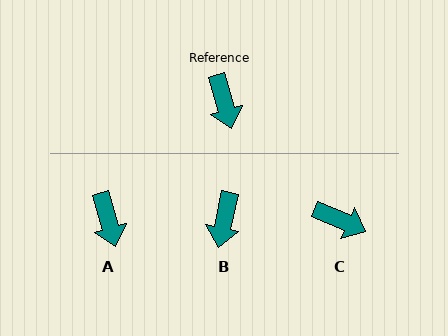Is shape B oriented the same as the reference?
No, it is off by about 27 degrees.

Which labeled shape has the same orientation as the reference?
A.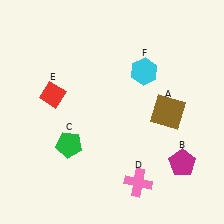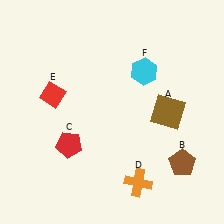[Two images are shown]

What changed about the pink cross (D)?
In Image 1, D is pink. In Image 2, it changed to orange.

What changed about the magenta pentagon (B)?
In Image 1, B is magenta. In Image 2, it changed to brown.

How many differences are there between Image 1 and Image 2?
There are 3 differences between the two images.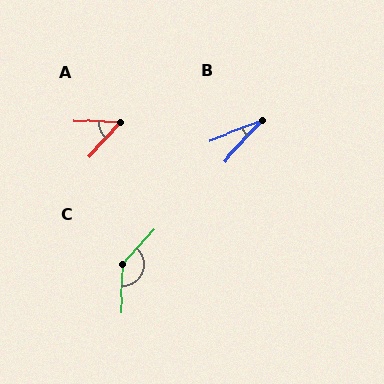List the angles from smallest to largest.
B (27°), A (51°), C (140°).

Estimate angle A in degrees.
Approximately 51 degrees.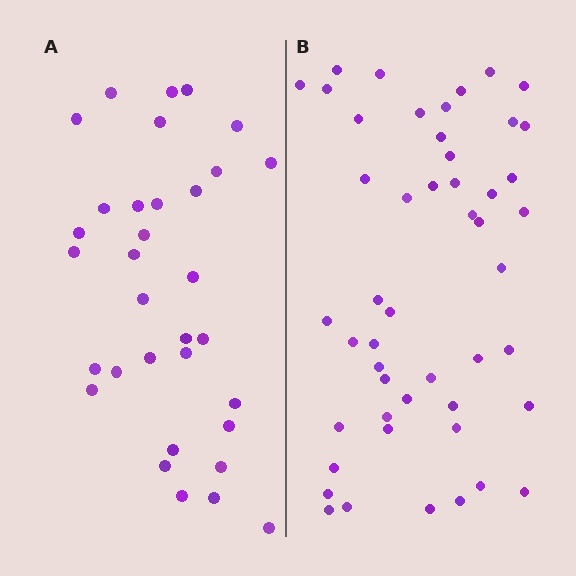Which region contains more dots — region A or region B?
Region B (the right region) has more dots.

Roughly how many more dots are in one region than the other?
Region B has approximately 15 more dots than region A.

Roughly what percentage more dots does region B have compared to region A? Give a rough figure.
About 50% more.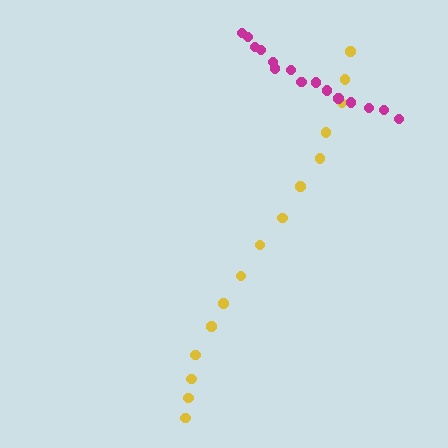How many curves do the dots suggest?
There are 2 distinct paths.